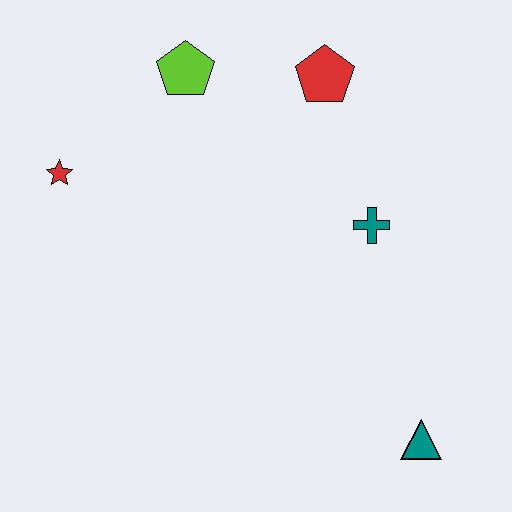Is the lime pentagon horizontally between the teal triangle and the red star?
Yes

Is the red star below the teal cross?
No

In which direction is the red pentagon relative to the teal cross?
The red pentagon is above the teal cross.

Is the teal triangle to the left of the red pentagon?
No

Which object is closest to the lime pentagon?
The red pentagon is closest to the lime pentagon.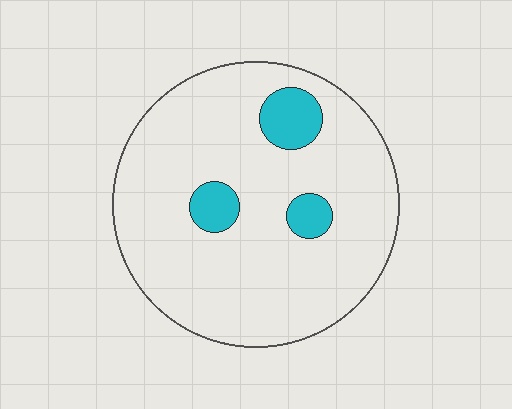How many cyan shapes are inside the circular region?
3.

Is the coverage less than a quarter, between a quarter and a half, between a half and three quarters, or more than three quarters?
Less than a quarter.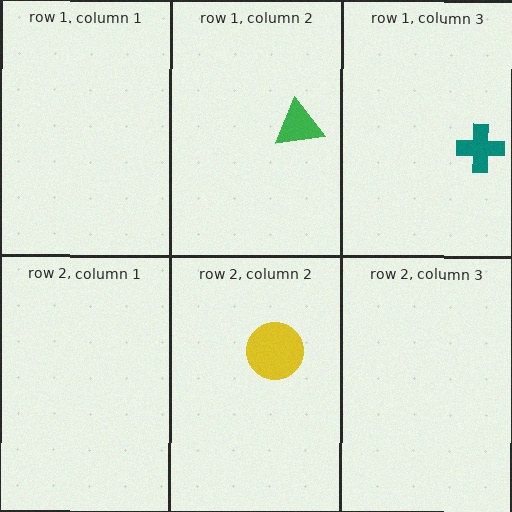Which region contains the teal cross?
The row 1, column 3 region.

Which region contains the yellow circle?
The row 2, column 2 region.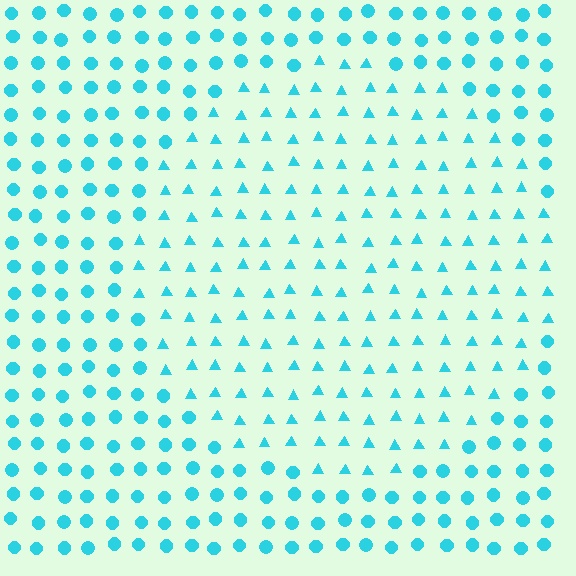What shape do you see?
I see a circle.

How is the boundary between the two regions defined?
The boundary is defined by a change in element shape: triangles inside vs. circles outside. All elements share the same color and spacing.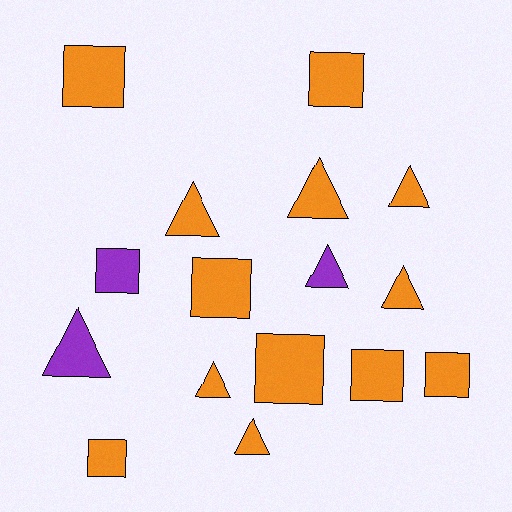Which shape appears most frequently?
Square, with 8 objects.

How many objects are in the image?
There are 16 objects.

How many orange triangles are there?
There are 6 orange triangles.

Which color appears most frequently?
Orange, with 13 objects.